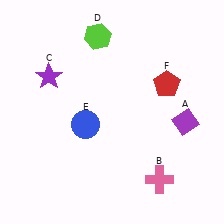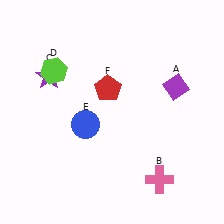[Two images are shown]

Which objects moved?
The objects that moved are: the purple diamond (A), the lime hexagon (D), the red pentagon (F).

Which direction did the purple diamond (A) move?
The purple diamond (A) moved up.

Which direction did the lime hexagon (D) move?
The lime hexagon (D) moved left.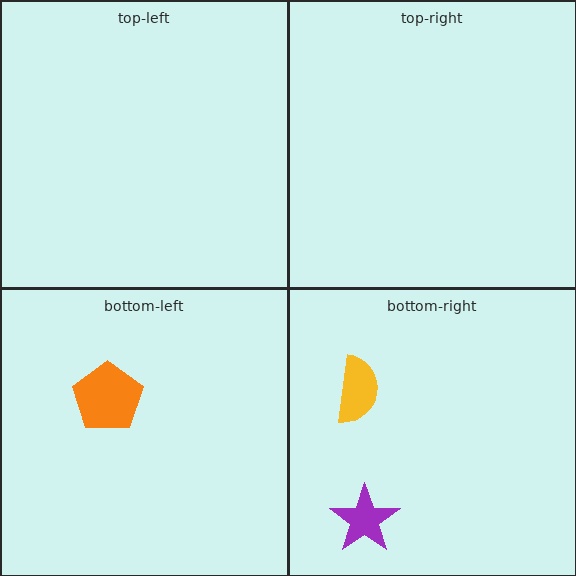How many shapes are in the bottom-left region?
1.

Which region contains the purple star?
The bottom-right region.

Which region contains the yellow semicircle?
The bottom-right region.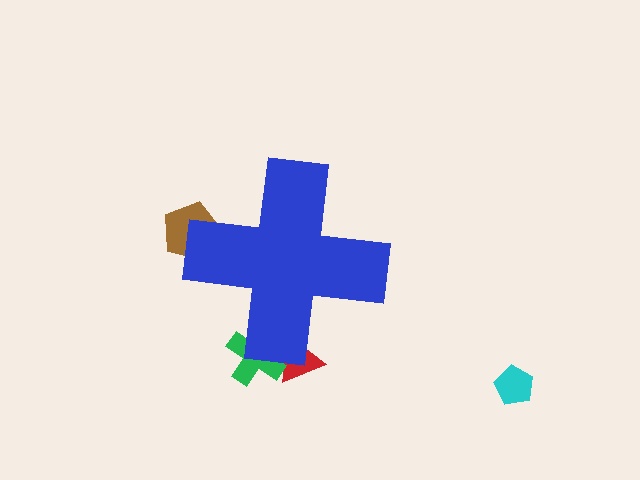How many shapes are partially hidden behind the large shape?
3 shapes are partially hidden.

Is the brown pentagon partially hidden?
Yes, the brown pentagon is partially hidden behind the blue cross.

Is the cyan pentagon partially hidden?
No, the cyan pentagon is fully visible.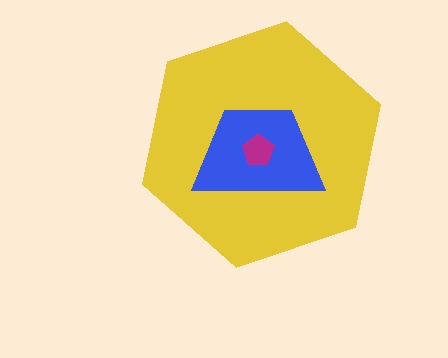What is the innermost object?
The magenta pentagon.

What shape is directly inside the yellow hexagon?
The blue trapezoid.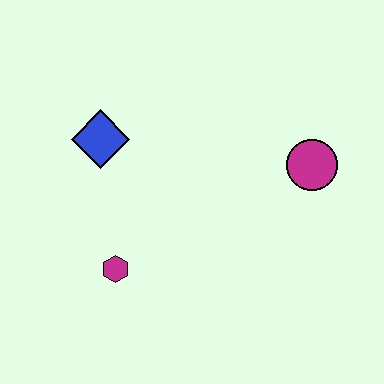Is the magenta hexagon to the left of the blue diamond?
No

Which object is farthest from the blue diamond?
The magenta circle is farthest from the blue diamond.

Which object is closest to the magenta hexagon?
The blue diamond is closest to the magenta hexagon.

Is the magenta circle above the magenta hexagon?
Yes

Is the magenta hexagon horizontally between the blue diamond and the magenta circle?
Yes